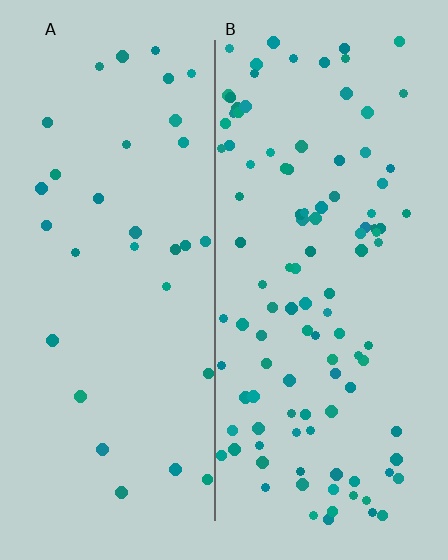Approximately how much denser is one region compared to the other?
Approximately 3.4× — region B over region A.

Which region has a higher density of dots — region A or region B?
B (the right).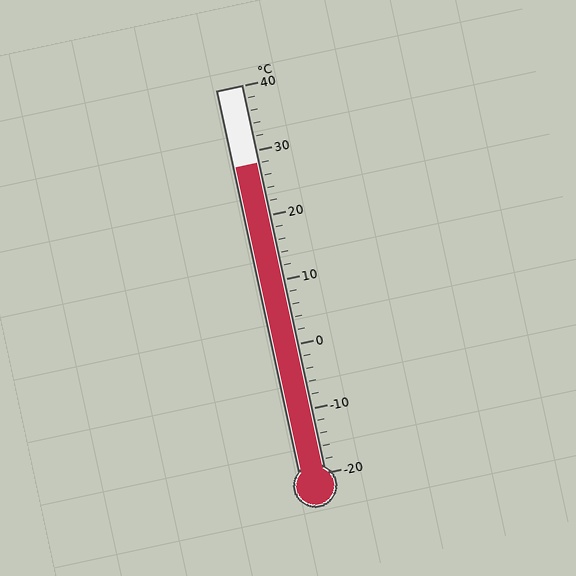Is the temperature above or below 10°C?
The temperature is above 10°C.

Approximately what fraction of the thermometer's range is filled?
The thermometer is filled to approximately 80% of its range.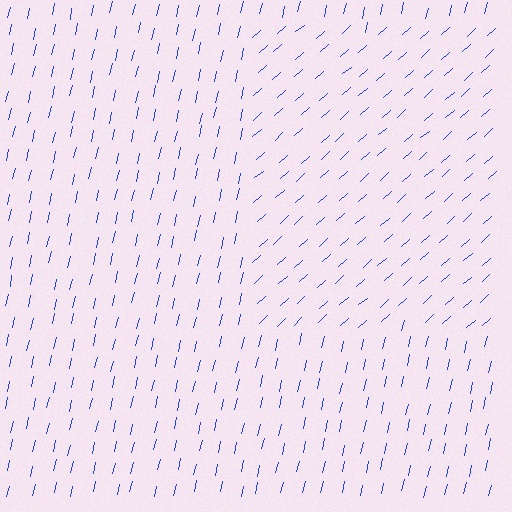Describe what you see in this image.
The image is filled with small blue line segments. A rectangle region in the image has lines oriented differently from the surrounding lines, creating a visible texture boundary.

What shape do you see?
I see a rectangle.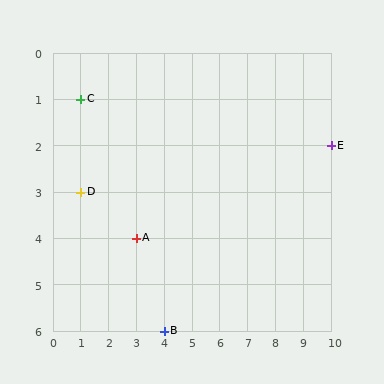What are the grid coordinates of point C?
Point C is at grid coordinates (1, 1).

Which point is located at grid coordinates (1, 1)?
Point C is at (1, 1).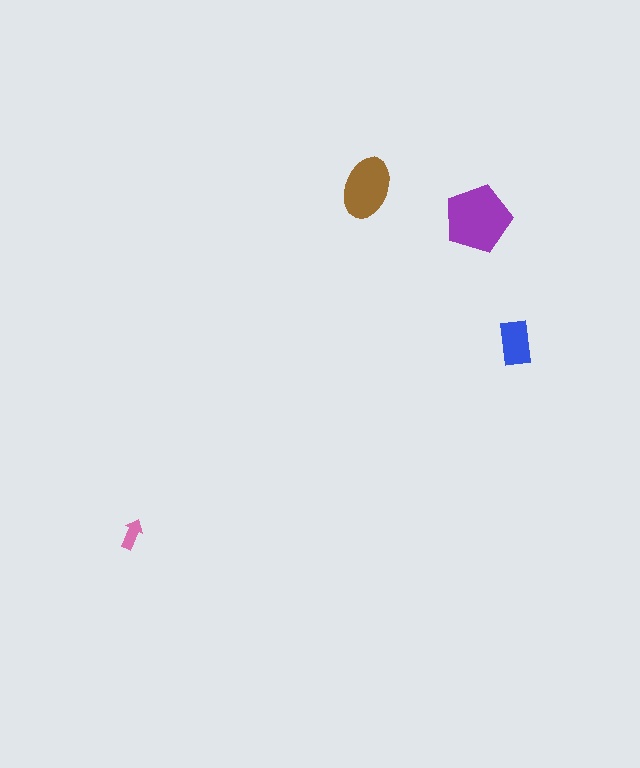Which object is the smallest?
The pink arrow.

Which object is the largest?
The purple pentagon.